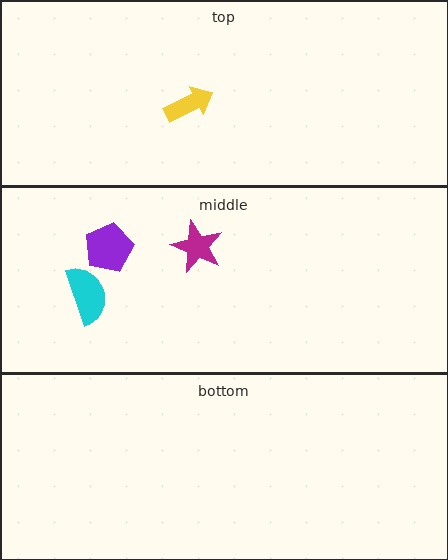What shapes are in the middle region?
The magenta star, the purple pentagon, the cyan semicircle.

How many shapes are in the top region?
1.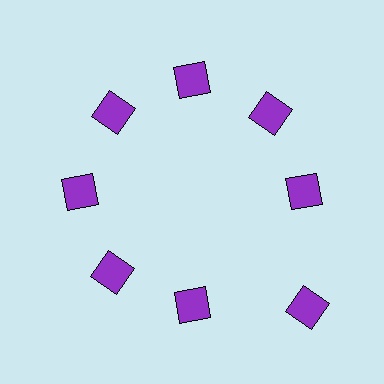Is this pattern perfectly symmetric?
No. The 8 purple diamonds are arranged in a ring, but one element near the 4 o'clock position is pushed outward from the center, breaking the 8-fold rotational symmetry.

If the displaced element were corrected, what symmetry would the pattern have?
It would have 8-fold rotational symmetry — the pattern would map onto itself every 45 degrees.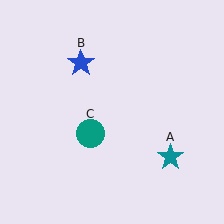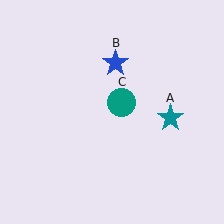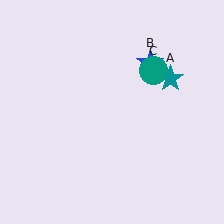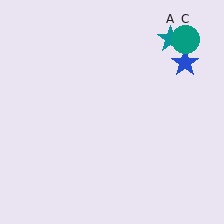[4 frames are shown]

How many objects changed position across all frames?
3 objects changed position: teal star (object A), blue star (object B), teal circle (object C).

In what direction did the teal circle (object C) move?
The teal circle (object C) moved up and to the right.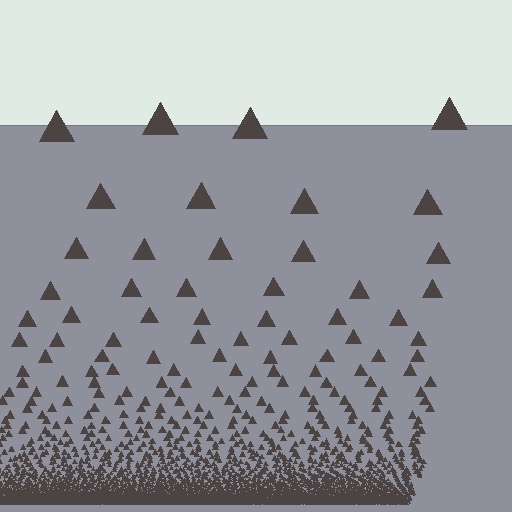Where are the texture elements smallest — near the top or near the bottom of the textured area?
Near the bottom.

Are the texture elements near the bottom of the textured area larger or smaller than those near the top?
Smaller. The gradient is inverted — elements near the bottom are smaller and denser.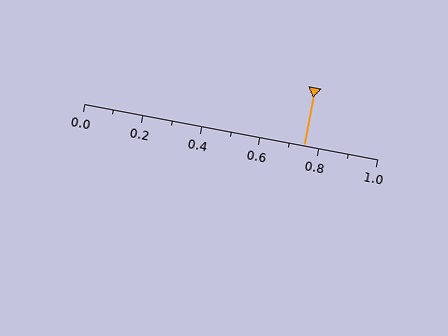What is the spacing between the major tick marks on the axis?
The major ticks are spaced 0.2 apart.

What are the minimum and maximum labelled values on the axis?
The axis runs from 0.0 to 1.0.